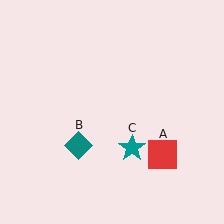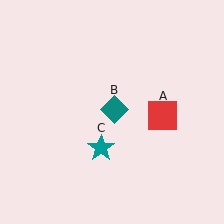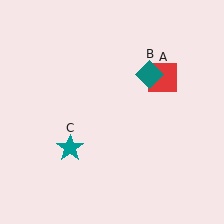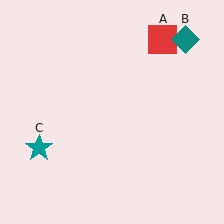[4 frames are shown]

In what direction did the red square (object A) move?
The red square (object A) moved up.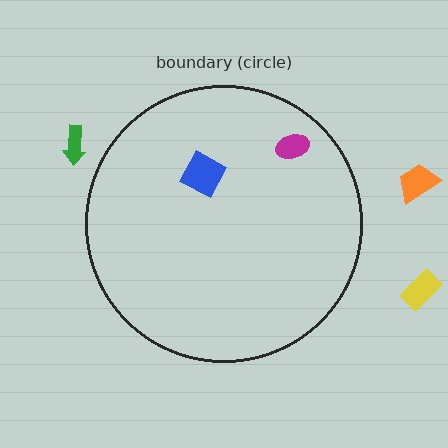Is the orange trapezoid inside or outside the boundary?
Outside.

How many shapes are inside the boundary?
2 inside, 3 outside.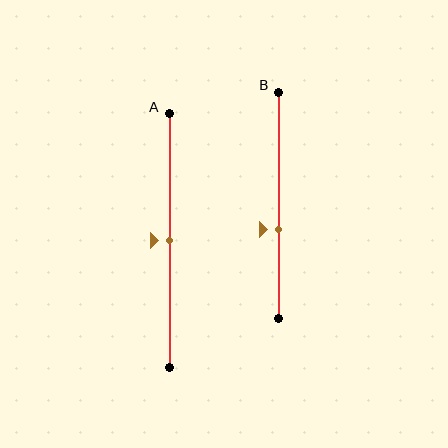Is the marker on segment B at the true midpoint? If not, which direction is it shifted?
No, the marker on segment B is shifted downward by about 11% of the segment length.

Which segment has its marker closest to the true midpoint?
Segment A has its marker closest to the true midpoint.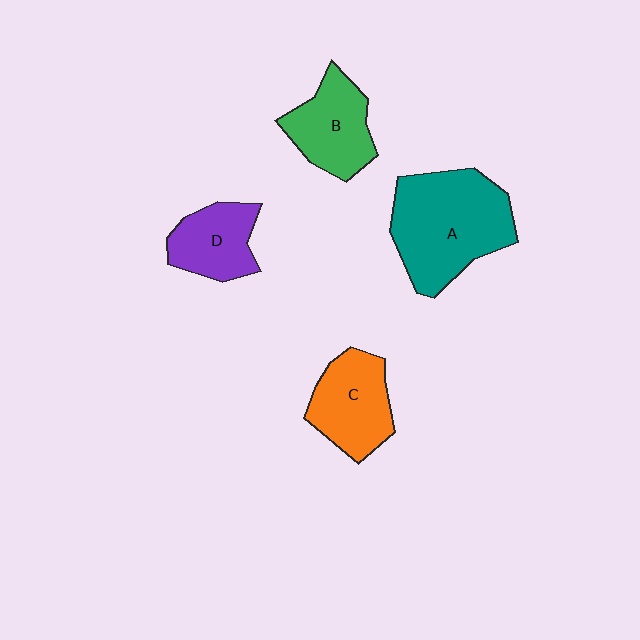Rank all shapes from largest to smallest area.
From largest to smallest: A (teal), C (orange), B (green), D (purple).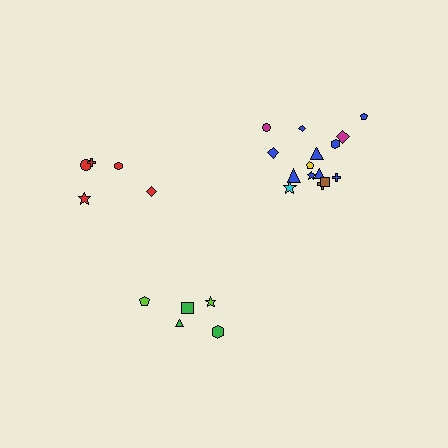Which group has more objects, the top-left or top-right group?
The top-right group.